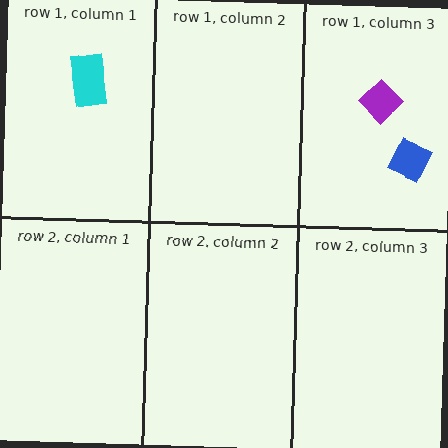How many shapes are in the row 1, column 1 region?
1.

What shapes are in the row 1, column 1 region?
The cyan rectangle.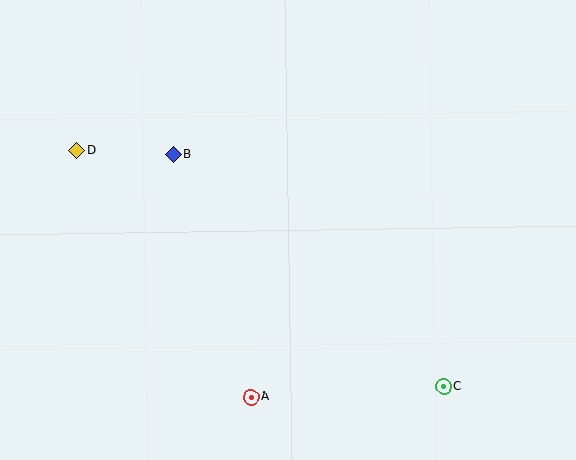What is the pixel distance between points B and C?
The distance between B and C is 356 pixels.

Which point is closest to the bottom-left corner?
Point A is closest to the bottom-left corner.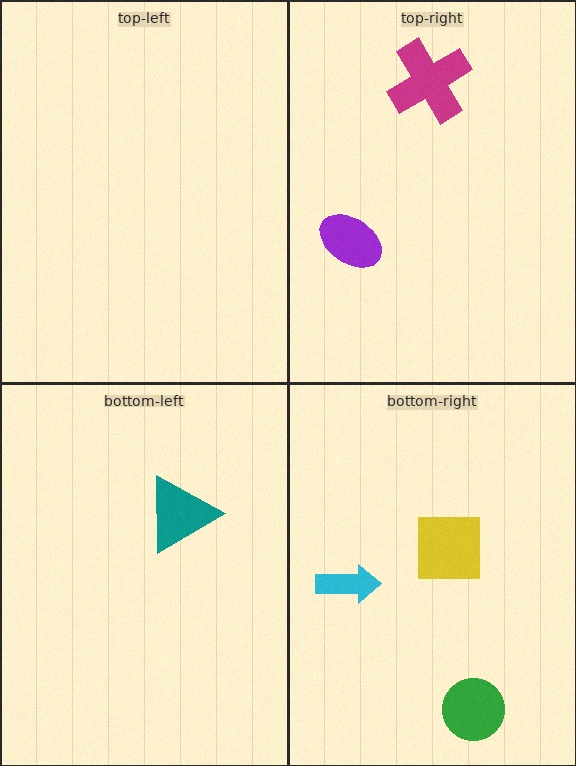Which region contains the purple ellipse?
The top-right region.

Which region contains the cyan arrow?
The bottom-right region.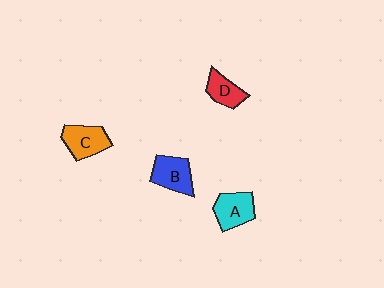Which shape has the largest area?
Shape C (orange).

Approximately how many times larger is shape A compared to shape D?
Approximately 1.3 times.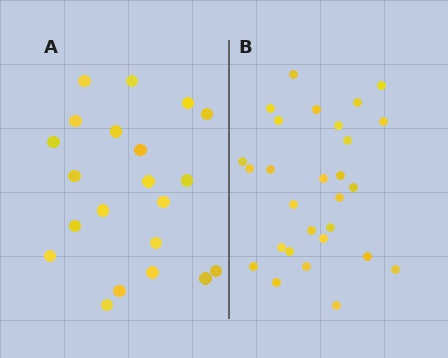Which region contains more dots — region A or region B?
Region B (the right region) has more dots.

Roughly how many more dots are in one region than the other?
Region B has roughly 8 or so more dots than region A.